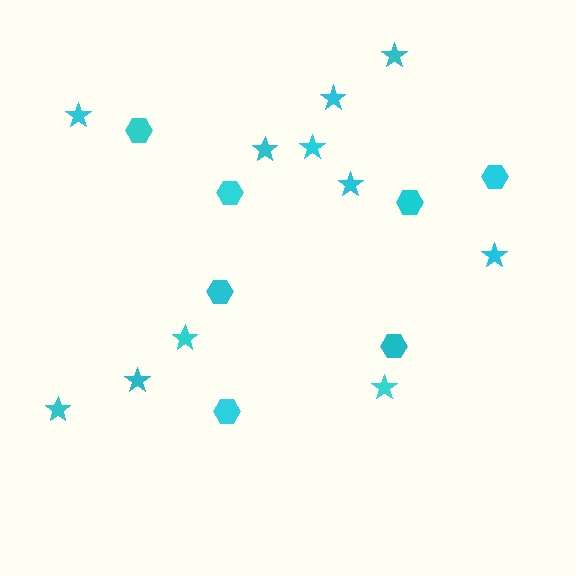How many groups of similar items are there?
There are 2 groups: one group of hexagons (7) and one group of stars (11).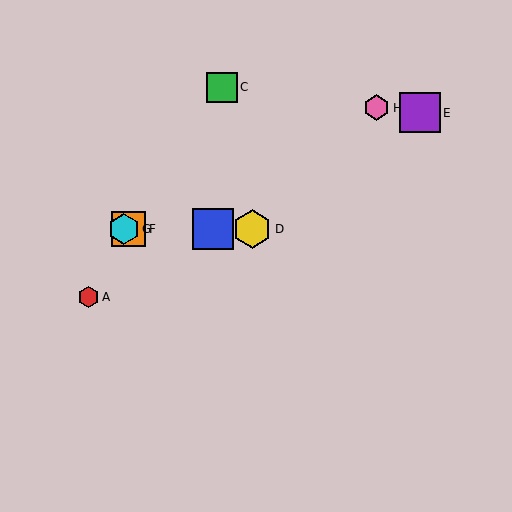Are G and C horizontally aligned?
No, G is at y≈229 and C is at y≈87.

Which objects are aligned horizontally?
Objects B, D, F, G are aligned horizontally.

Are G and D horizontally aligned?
Yes, both are at y≈229.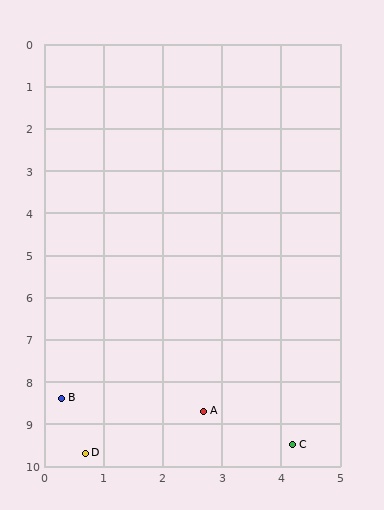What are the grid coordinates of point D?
Point D is at approximately (0.7, 9.7).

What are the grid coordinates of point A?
Point A is at approximately (2.7, 8.7).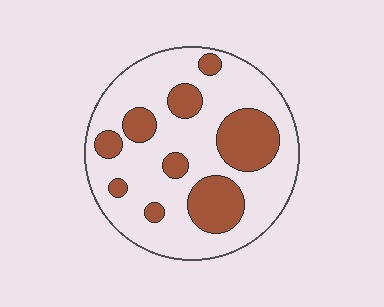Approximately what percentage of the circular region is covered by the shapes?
Approximately 30%.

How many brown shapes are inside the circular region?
9.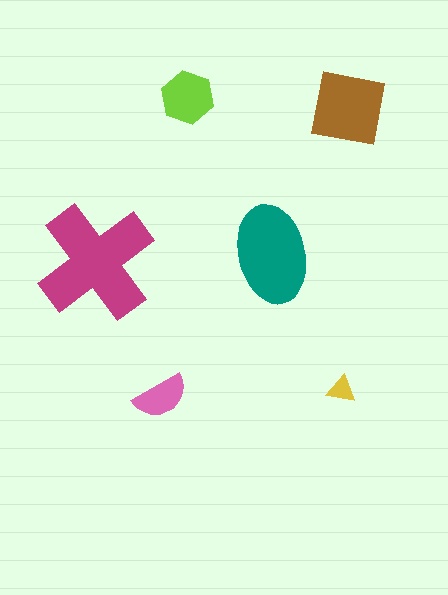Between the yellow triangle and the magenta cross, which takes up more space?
The magenta cross.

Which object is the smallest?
The yellow triangle.